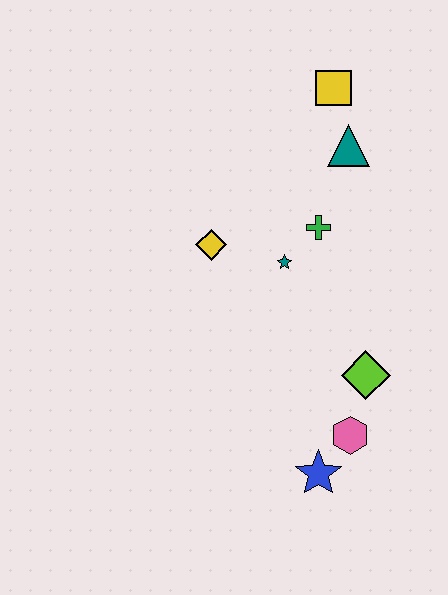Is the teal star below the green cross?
Yes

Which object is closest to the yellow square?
The teal triangle is closest to the yellow square.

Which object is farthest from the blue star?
The yellow square is farthest from the blue star.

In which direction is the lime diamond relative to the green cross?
The lime diamond is below the green cross.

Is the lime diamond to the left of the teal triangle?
No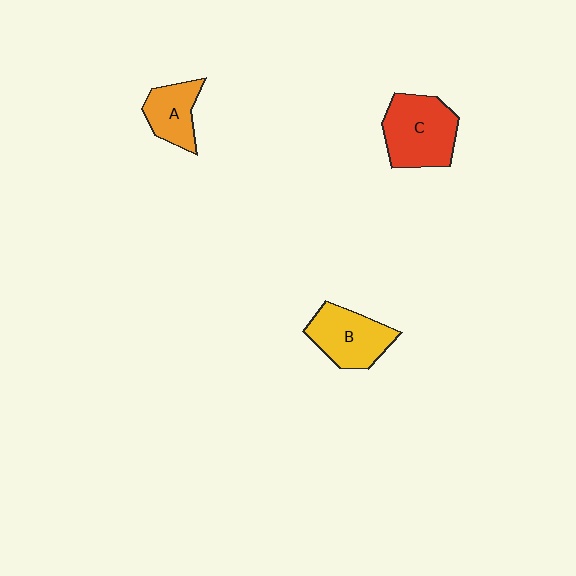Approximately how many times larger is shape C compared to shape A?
Approximately 1.6 times.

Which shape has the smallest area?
Shape A (orange).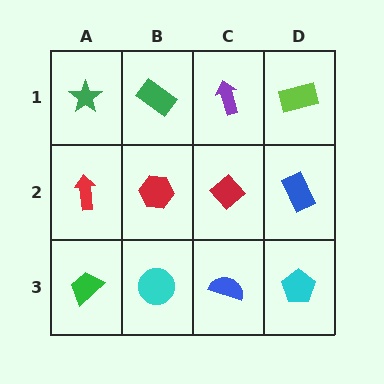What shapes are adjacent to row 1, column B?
A red hexagon (row 2, column B), a green star (row 1, column A), a purple arrow (row 1, column C).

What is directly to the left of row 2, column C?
A red hexagon.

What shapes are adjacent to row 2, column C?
A purple arrow (row 1, column C), a blue semicircle (row 3, column C), a red hexagon (row 2, column B), a blue rectangle (row 2, column D).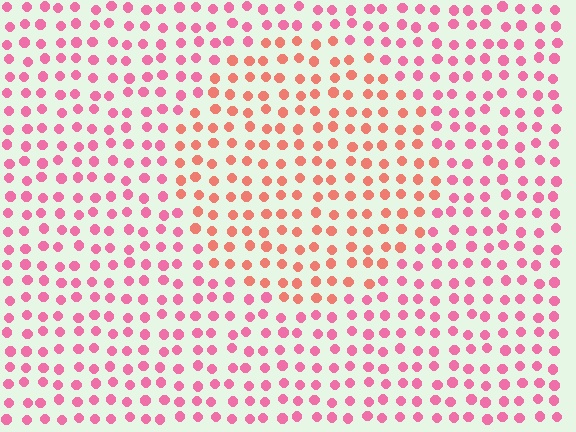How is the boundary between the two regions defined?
The boundary is defined purely by a slight shift in hue (about 32 degrees). Spacing, size, and orientation are identical on both sides.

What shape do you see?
I see a circle.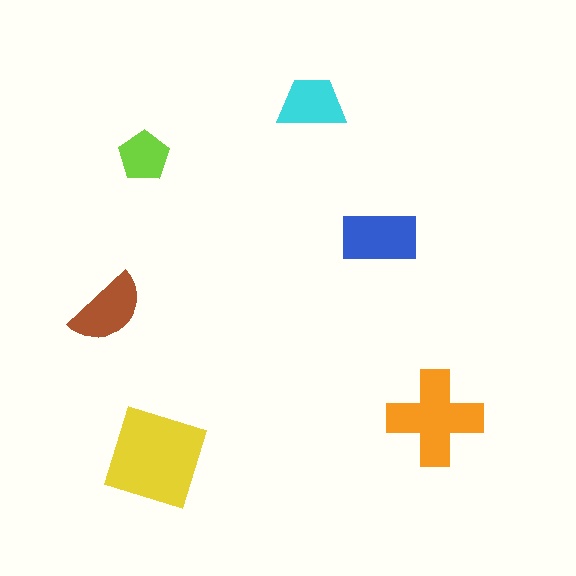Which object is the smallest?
The lime pentagon.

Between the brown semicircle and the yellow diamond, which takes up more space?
The yellow diamond.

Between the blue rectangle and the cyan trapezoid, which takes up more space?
The blue rectangle.